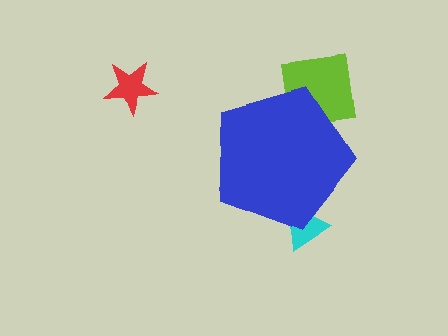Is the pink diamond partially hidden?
Yes, the pink diamond is partially hidden behind the blue pentagon.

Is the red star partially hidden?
No, the red star is fully visible.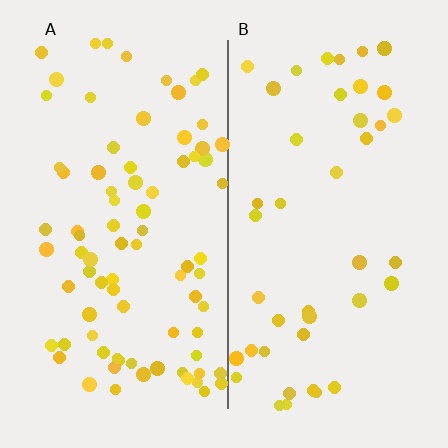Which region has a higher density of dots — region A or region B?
A (the left).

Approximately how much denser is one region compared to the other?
Approximately 1.9× — region A over region B.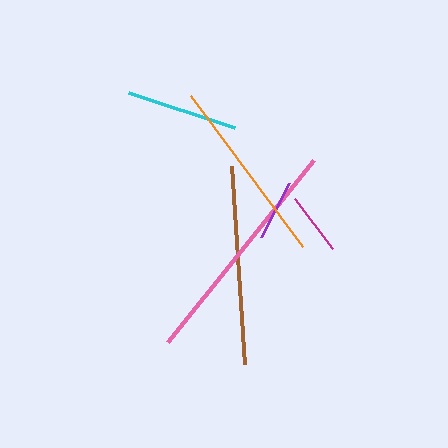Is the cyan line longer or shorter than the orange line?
The orange line is longer than the cyan line.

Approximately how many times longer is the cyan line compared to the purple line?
The cyan line is approximately 1.8 times the length of the purple line.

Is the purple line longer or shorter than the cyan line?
The cyan line is longer than the purple line.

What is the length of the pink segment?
The pink segment is approximately 233 pixels long.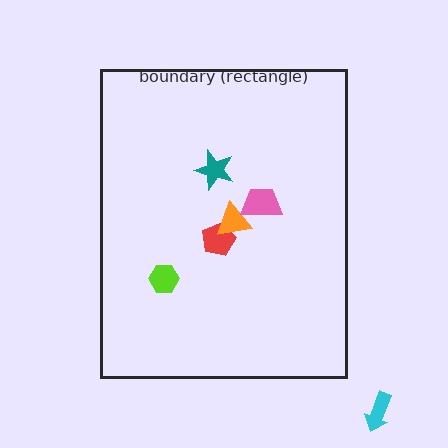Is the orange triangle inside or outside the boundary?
Inside.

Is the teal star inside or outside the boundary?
Inside.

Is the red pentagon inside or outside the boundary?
Inside.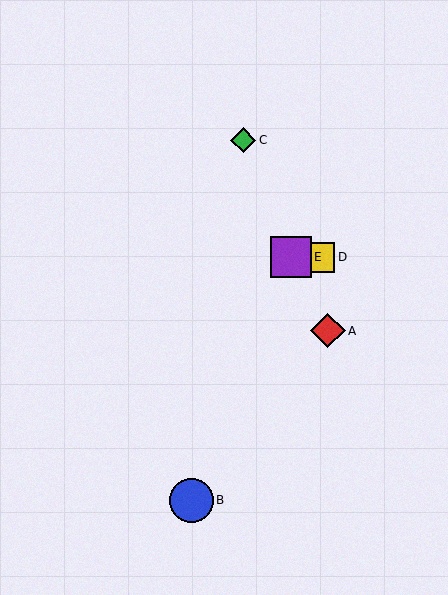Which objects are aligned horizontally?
Objects D, E are aligned horizontally.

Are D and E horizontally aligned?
Yes, both are at y≈257.